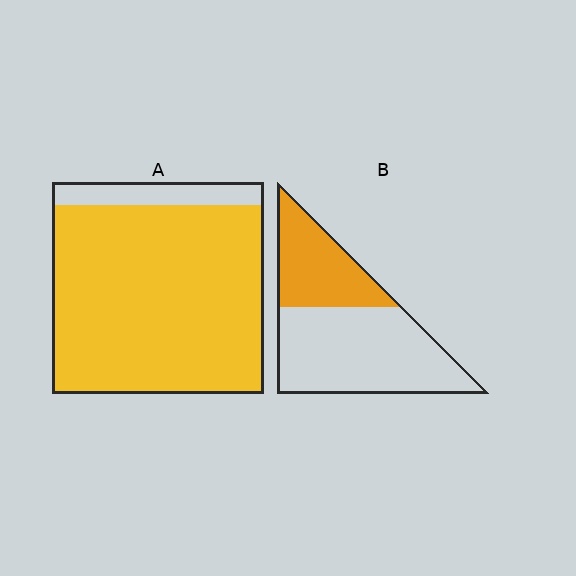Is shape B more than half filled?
No.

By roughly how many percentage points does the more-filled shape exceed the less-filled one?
By roughly 55 percentage points (A over B).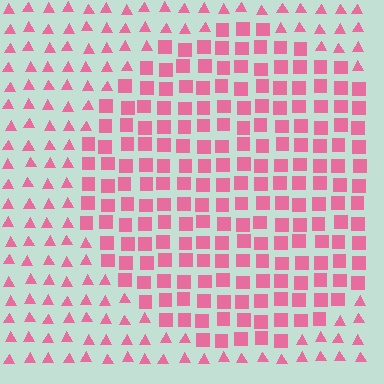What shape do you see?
I see a circle.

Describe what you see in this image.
The image is filled with small pink elements arranged in a uniform grid. A circle-shaped region contains squares, while the surrounding area contains triangles. The boundary is defined purely by the change in element shape.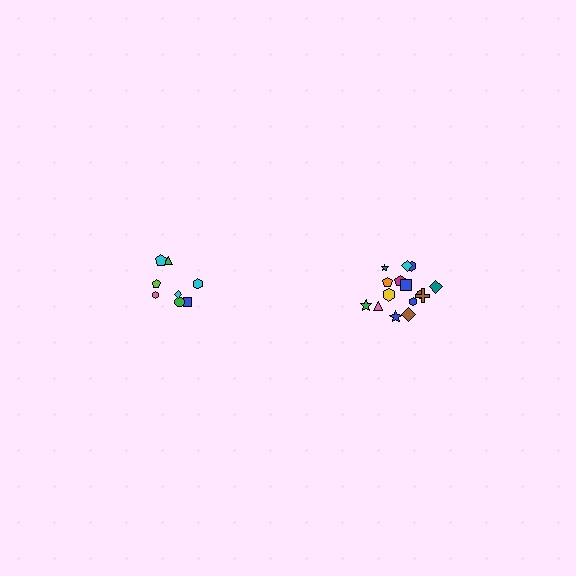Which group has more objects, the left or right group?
The right group.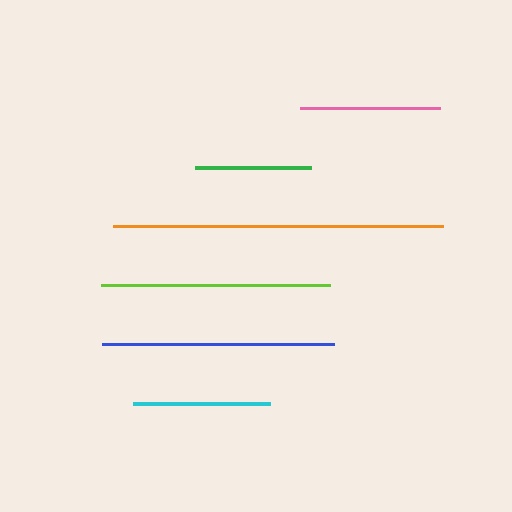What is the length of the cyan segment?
The cyan segment is approximately 136 pixels long.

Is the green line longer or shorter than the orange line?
The orange line is longer than the green line.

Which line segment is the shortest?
The green line is the shortest at approximately 116 pixels.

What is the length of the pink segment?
The pink segment is approximately 140 pixels long.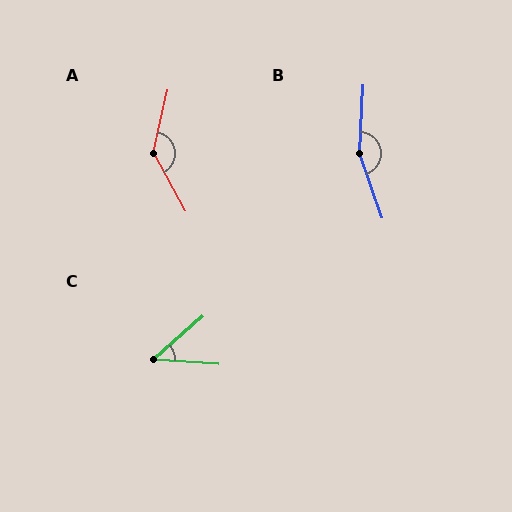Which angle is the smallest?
C, at approximately 46 degrees.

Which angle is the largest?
B, at approximately 158 degrees.